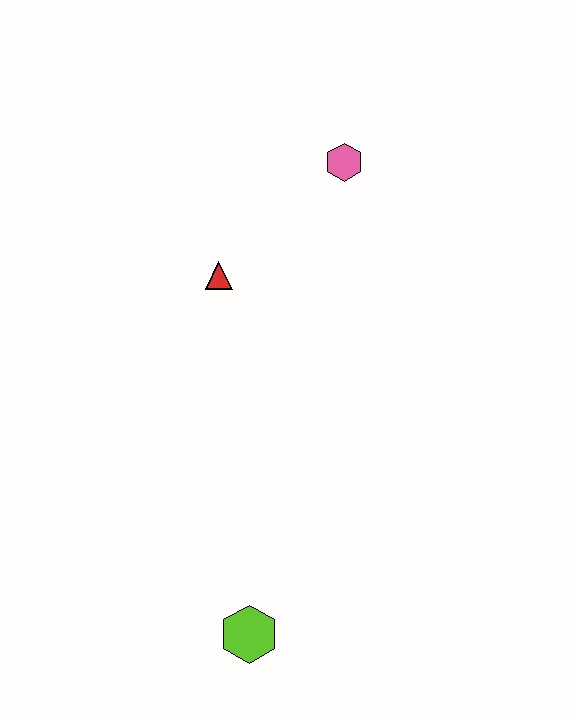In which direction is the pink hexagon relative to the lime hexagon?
The pink hexagon is above the lime hexagon.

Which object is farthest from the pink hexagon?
The lime hexagon is farthest from the pink hexagon.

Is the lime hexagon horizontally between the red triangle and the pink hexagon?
Yes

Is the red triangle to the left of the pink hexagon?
Yes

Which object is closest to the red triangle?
The pink hexagon is closest to the red triangle.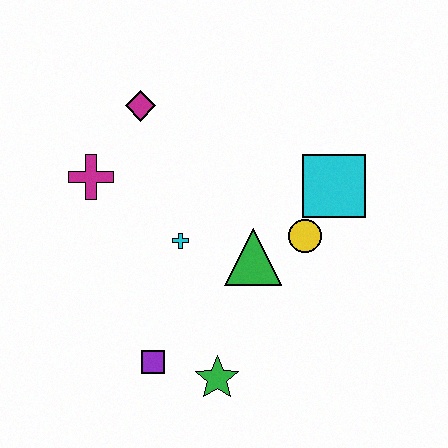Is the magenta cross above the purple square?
Yes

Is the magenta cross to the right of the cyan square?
No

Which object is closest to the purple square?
The green star is closest to the purple square.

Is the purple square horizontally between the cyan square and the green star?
No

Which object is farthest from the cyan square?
The purple square is farthest from the cyan square.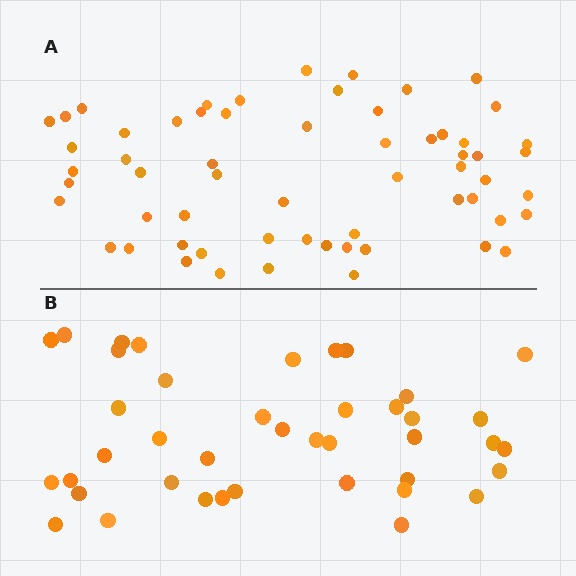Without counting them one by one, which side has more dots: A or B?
Region A (the top region) has more dots.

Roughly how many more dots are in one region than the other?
Region A has approximately 20 more dots than region B.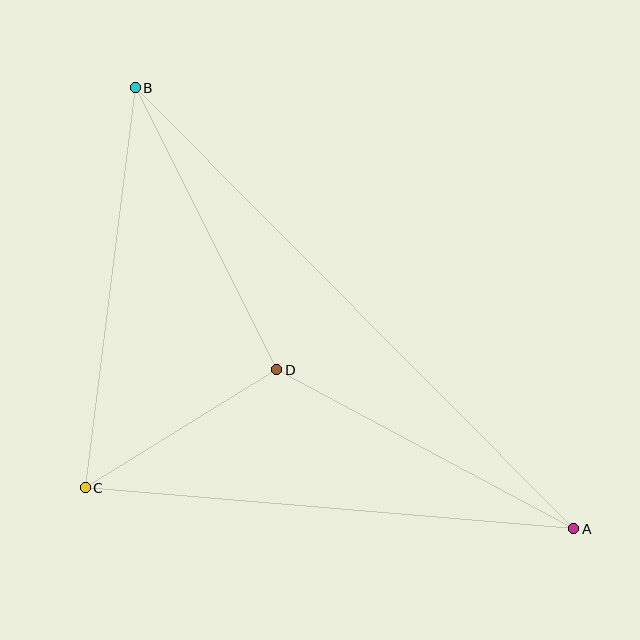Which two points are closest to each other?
Points C and D are closest to each other.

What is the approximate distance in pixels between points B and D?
The distance between B and D is approximately 315 pixels.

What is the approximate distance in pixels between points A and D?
The distance between A and D is approximately 337 pixels.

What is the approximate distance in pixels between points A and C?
The distance between A and C is approximately 490 pixels.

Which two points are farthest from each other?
Points A and B are farthest from each other.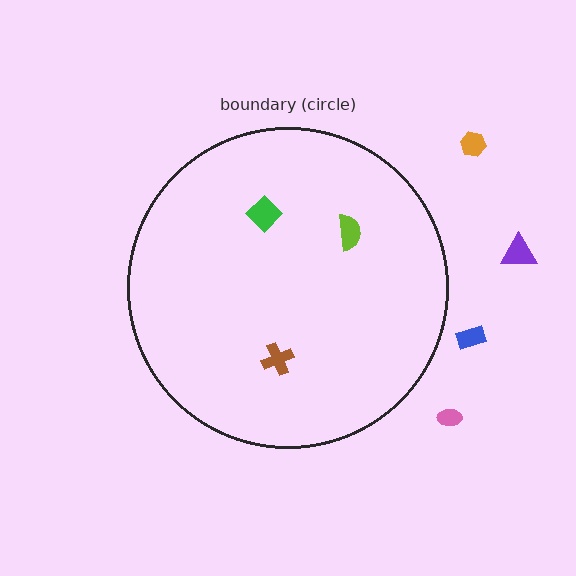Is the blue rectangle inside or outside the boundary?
Outside.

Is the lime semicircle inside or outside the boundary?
Inside.